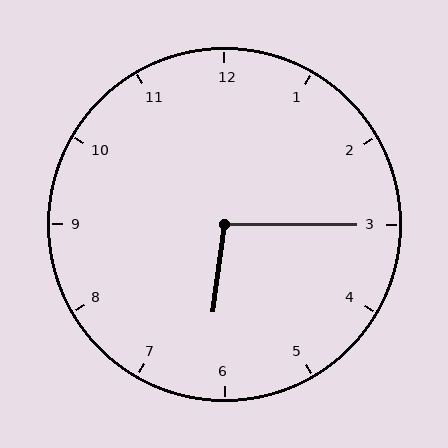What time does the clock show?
6:15.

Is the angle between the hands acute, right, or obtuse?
It is obtuse.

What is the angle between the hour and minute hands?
Approximately 98 degrees.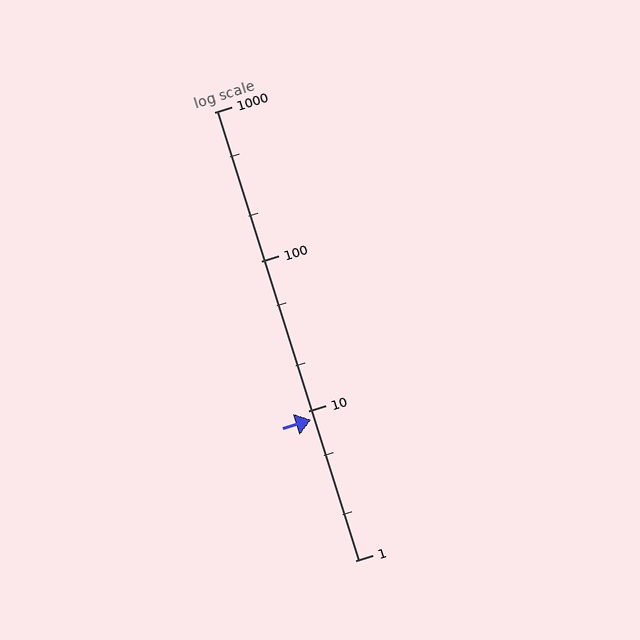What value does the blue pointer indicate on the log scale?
The pointer indicates approximately 8.7.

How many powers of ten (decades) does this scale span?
The scale spans 3 decades, from 1 to 1000.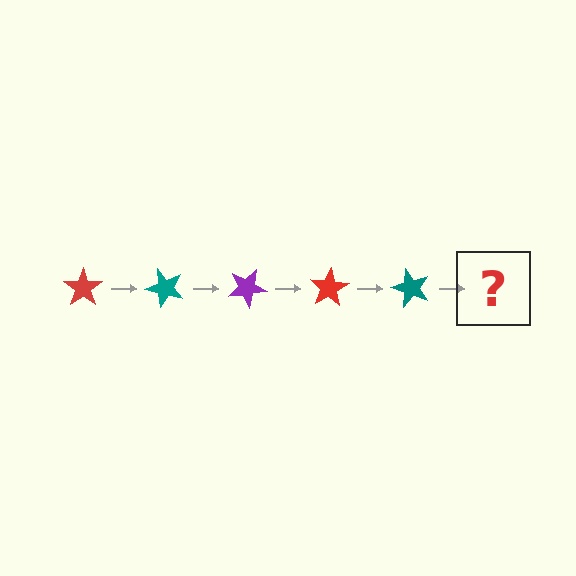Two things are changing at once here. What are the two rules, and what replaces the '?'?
The two rules are that it rotates 50 degrees each step and the color cycles through red, teal, and purple. The '?' should be a purple star, rotated 250 degrees from the start.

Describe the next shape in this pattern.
It should be a purple star, rotated 250 degrees from the start.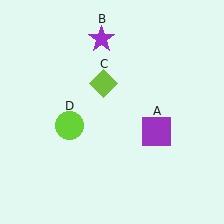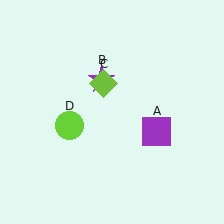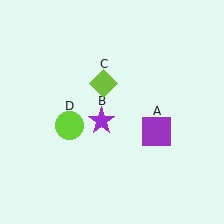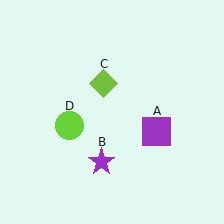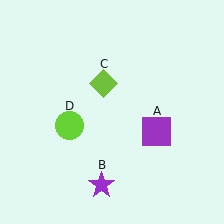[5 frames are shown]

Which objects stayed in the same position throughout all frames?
Purple square (object A) and lime diamond (object C) and lime circle (object D) remained stationary.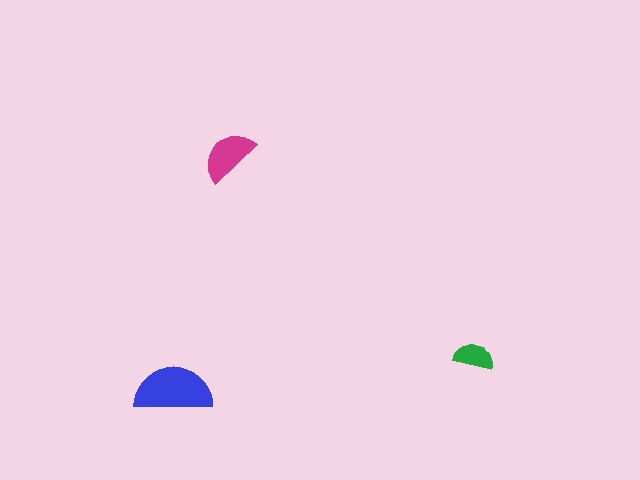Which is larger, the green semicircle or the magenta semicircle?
The magenta one.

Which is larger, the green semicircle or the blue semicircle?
The blue one.